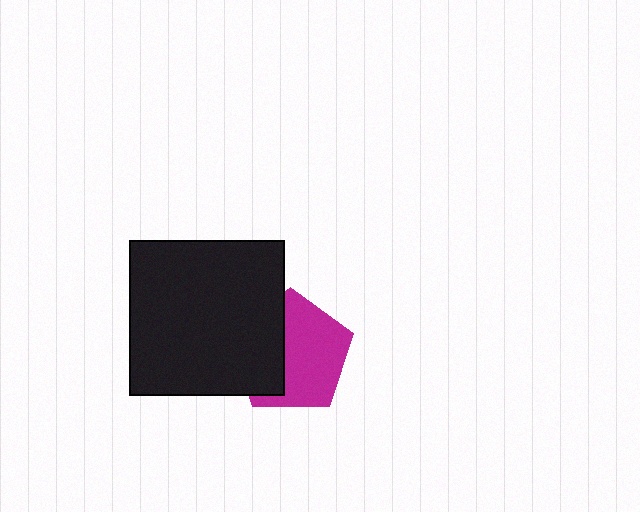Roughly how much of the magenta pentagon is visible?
About half of it is visible (roughly 60%).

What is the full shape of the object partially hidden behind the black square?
The partially hidden object is a magenta pentagon.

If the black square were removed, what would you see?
You would see the complete magenta pentagon.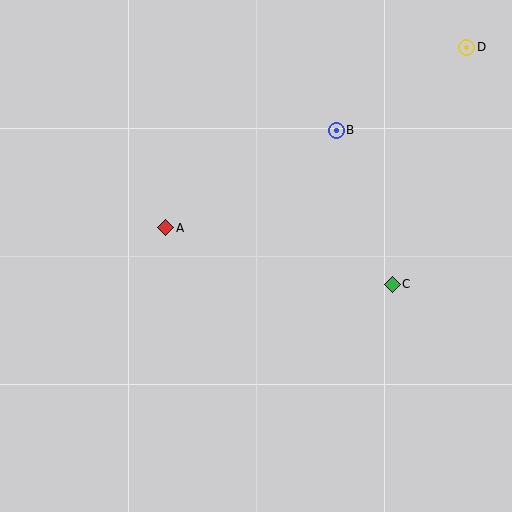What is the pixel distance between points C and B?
The distance between C and B is 164 pixels.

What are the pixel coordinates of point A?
Point A is at (166, 228).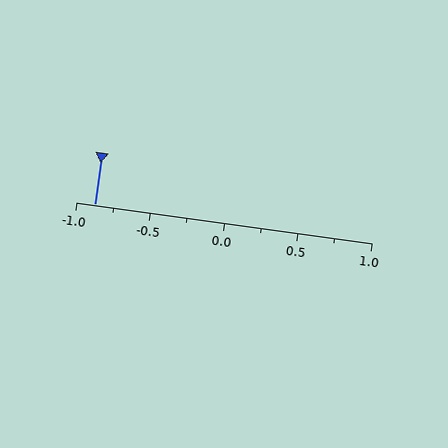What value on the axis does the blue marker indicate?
The marker indicates approximately -0.88.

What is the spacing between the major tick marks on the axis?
The major ticks are spaced 0.5 apart.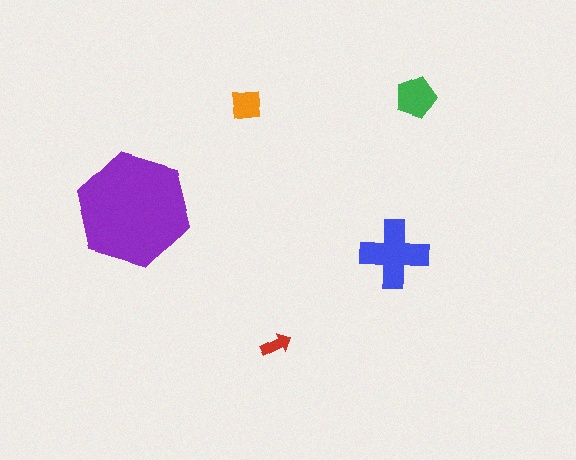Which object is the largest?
The purple hexagon.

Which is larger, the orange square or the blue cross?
The blue cross.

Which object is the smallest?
The red arrow.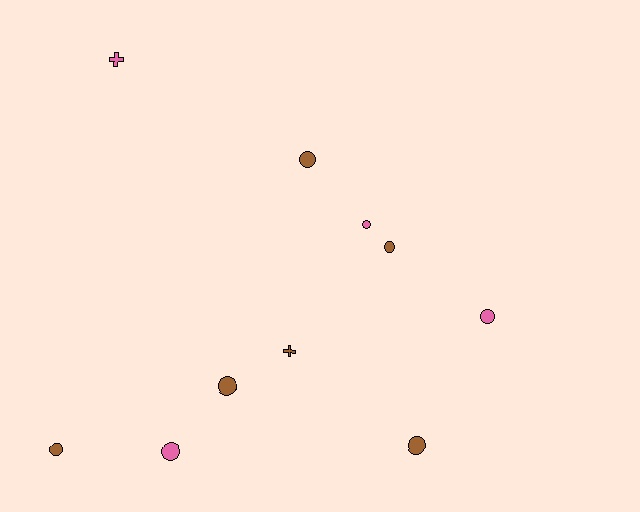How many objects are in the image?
There are 10 objects.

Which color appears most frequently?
Brown, with 6 objects.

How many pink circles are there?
There are 3 pink circles.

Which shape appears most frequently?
Circle, with 8 objects.